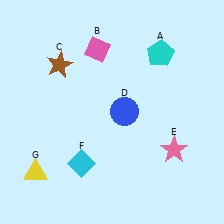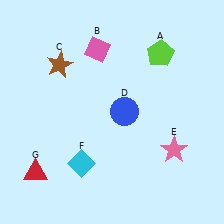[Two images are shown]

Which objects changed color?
A changed from cyan to lime. G changed from yellow to red.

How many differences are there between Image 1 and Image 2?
There are 2 differences between the two images.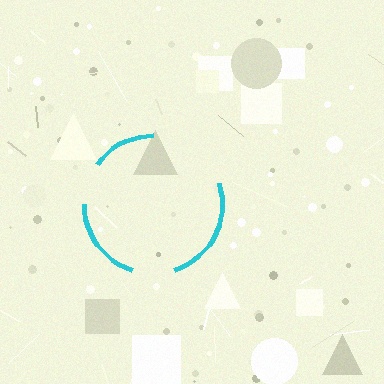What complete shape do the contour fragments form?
The contour fragments form a circle.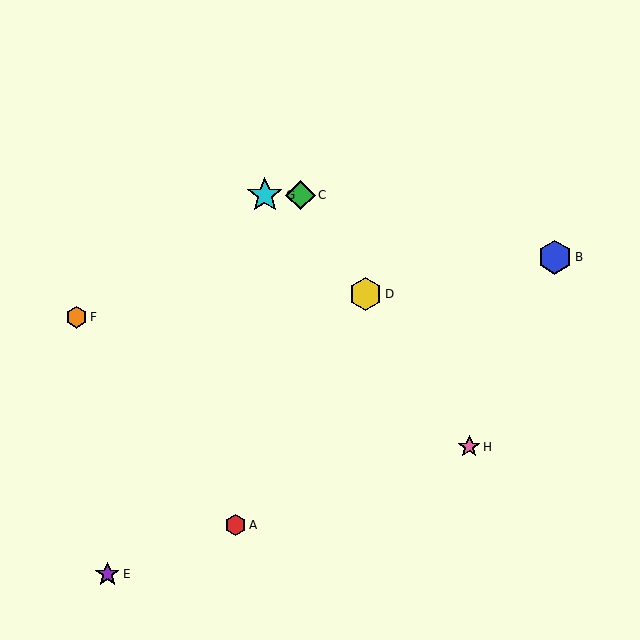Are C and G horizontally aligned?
Yes, both are at y≈195.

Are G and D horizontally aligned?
No, G is at y≈195 and D is at y≈294.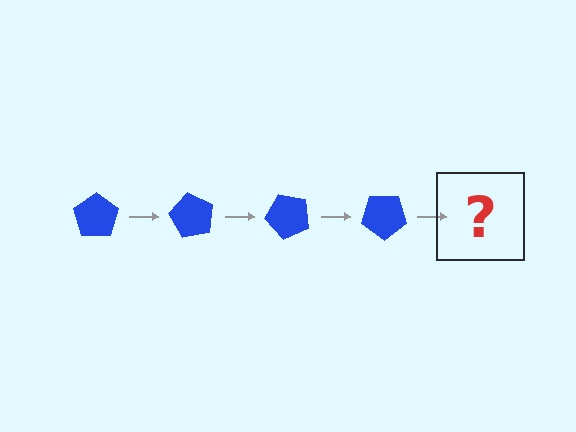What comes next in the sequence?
The next element should be a blue pentagon rotated 240 degrees.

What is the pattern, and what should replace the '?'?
The pattern is that the pentagon rotates 60 degrees each step. The '?' should be a blue pentagon rotated 240 degrees.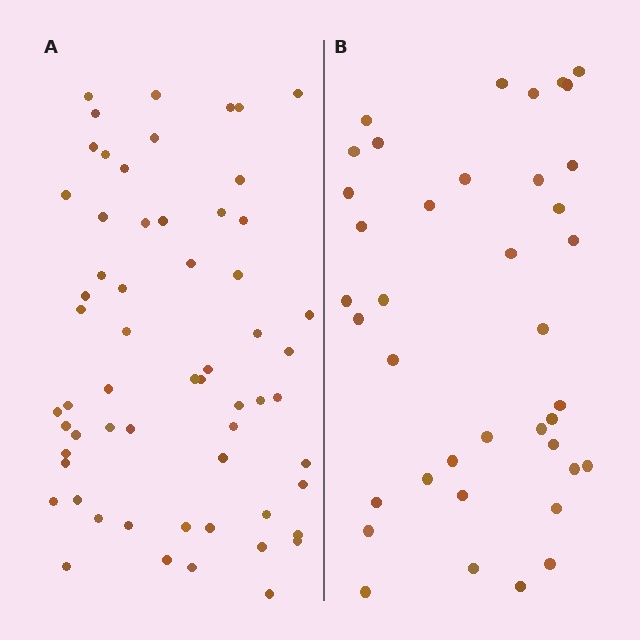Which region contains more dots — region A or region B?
Region A (the left region) has more dots.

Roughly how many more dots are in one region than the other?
Region A has approximately 20 more dots than region B.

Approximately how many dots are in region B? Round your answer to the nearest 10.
About 40 dots. (The exact count is 39, which rounds to 40.)